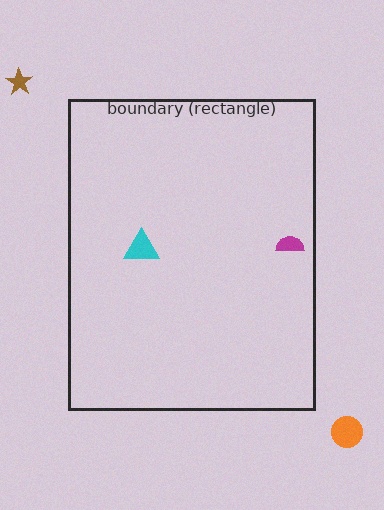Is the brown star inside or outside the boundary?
Outside.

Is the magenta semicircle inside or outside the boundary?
Inside.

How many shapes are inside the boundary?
2 inside, 2 outside.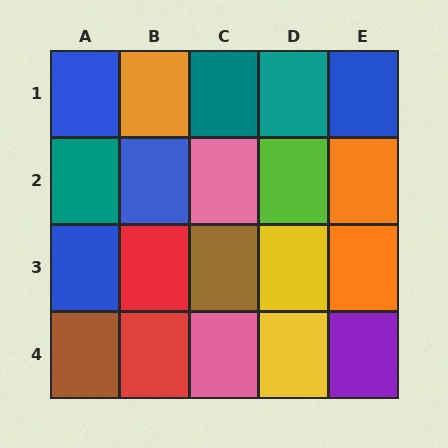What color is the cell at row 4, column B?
Red.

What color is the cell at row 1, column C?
Teal.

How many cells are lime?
1 cell is lime.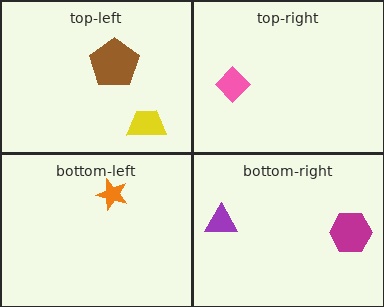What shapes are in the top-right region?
The pink diamond.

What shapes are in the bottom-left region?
The orange star.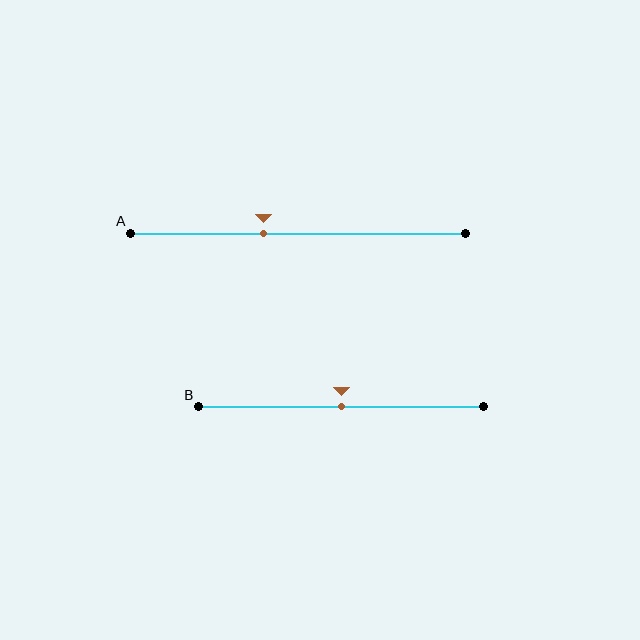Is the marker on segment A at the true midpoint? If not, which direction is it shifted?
No, the marker on segment A is shifted to the left by about 10% of the segment length.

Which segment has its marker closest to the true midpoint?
Segment B has its marker closest to the true midpoint.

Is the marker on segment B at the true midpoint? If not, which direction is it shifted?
Yes, the marker on segment B is at the true midpoint.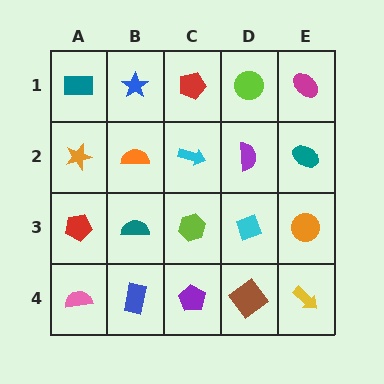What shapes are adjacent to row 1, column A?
An orange star (row 2, column A), a blue star (row 1, column B).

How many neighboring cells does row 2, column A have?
3.